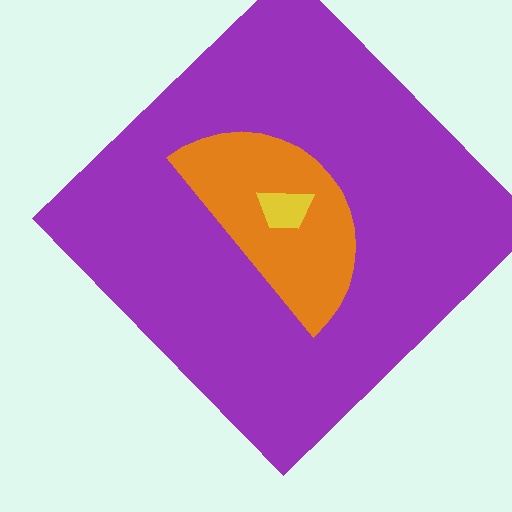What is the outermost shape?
The purple diamond.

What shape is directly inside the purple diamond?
The orange semicircle.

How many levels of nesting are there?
3.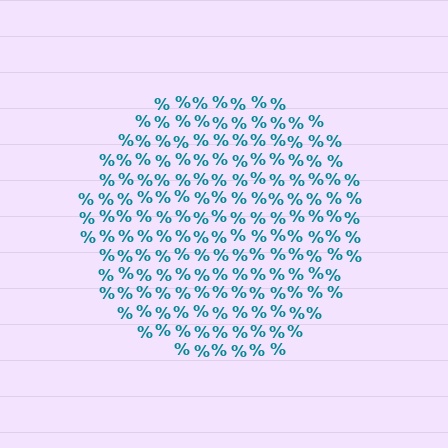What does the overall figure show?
The overall figure shows a circle.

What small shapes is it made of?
It is made of small percent signs.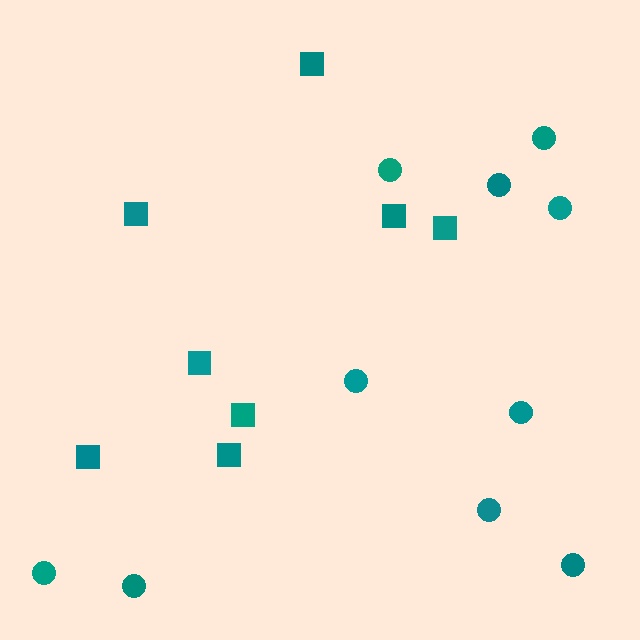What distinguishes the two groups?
There are 2 groups: one group of squares (8) and one group of circles (10).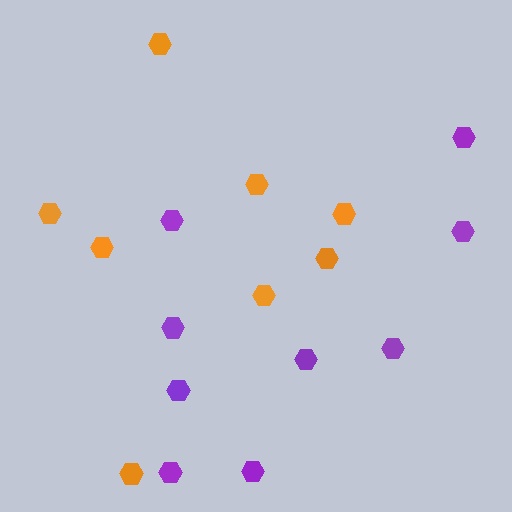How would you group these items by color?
There are 2 groups: one group of purple hexagons (9) and one group of orange hexagons (8).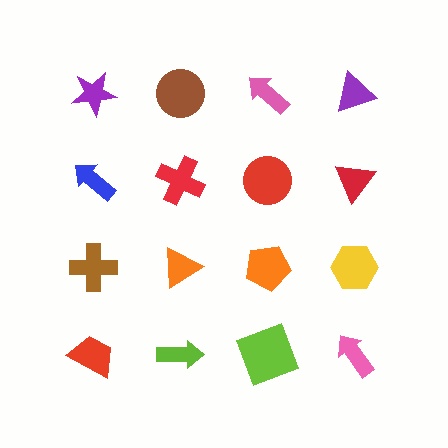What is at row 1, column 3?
A pink arrow.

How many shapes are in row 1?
4 shapes.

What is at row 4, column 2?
A lime arrow.